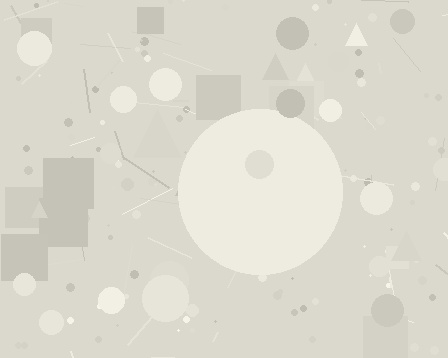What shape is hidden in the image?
A circle is hidden in the image.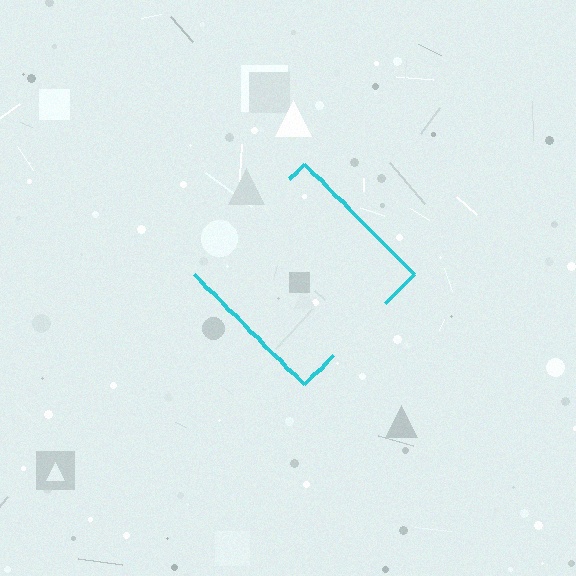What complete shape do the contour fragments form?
The contour fragments form a diamond.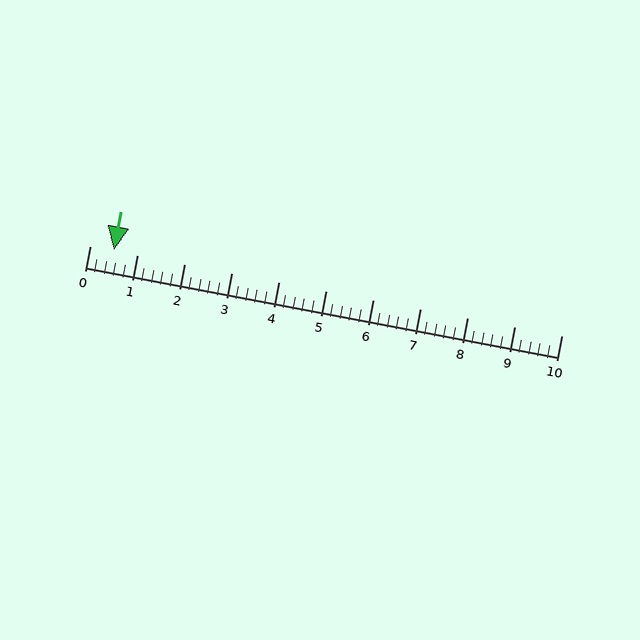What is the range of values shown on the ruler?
The ruler shows values from 0 to 10.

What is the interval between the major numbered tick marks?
The major tick marks are spaced 1 units apart.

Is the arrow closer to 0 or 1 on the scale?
The arrow is closer to 1.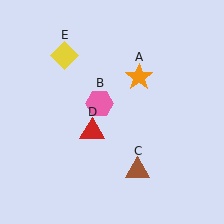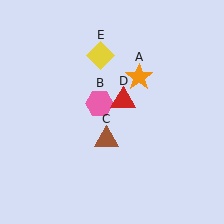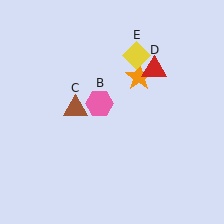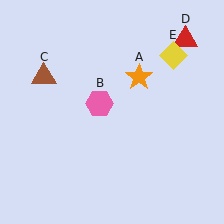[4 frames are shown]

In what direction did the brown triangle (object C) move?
The brown triangle (object C) moved up and to the left.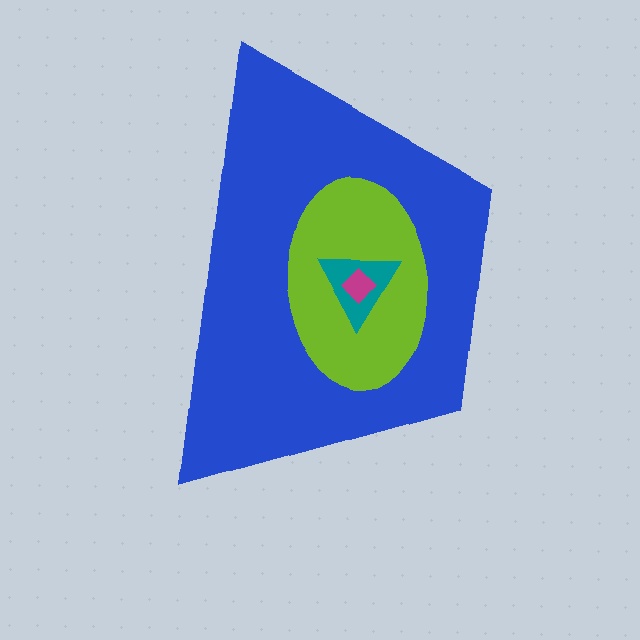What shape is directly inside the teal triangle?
The magenta diamond.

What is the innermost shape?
The magenta diamond.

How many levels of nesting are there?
4.